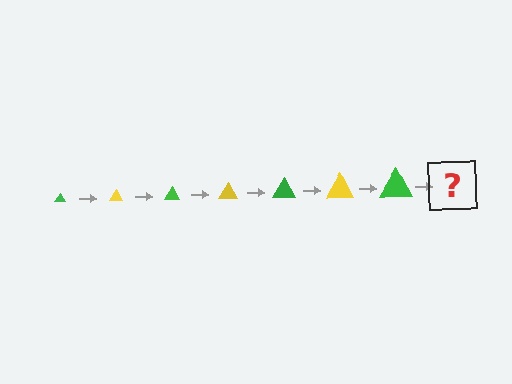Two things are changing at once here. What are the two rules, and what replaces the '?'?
The two rules are that the triangle grows larger each step and the color cycles through green and yellow. The '?' should be a yellow triangle, larger than the previous one.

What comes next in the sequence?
The next element should be a yellow triangle, larger than the previous one.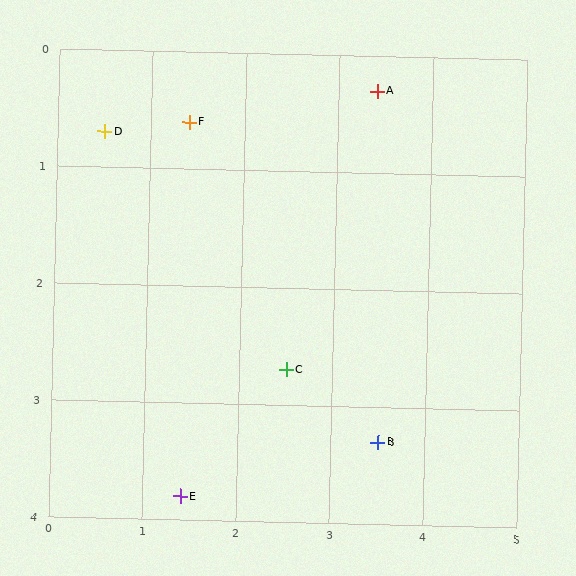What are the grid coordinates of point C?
Point C is at approximately (2.5, 2.7).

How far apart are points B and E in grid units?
Points B and E are about 2.2 grid units apart.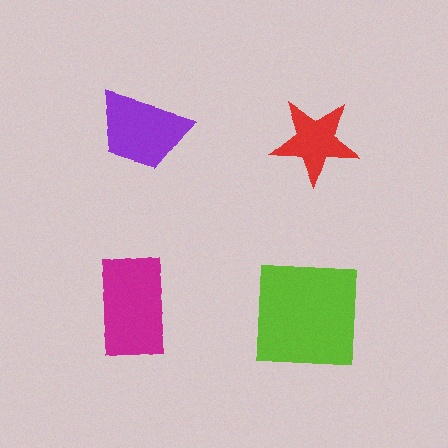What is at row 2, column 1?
A magenta rectangle.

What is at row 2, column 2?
A lime square.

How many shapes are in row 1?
2 shapes.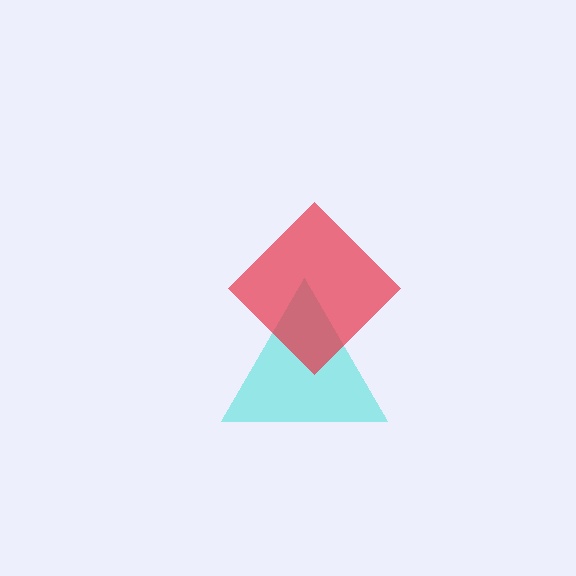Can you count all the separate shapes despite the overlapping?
Yes, there are 2 separate shapes.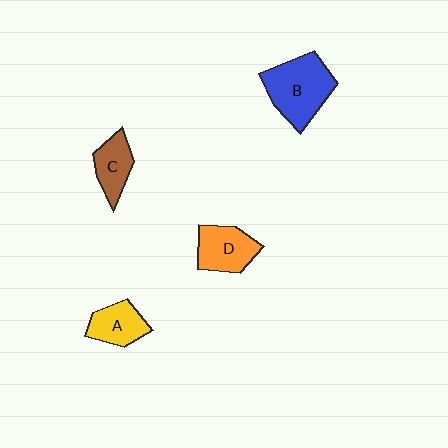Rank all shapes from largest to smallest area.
From largest to smallest: B (blue), D (orange), A (yellow), C (brown).